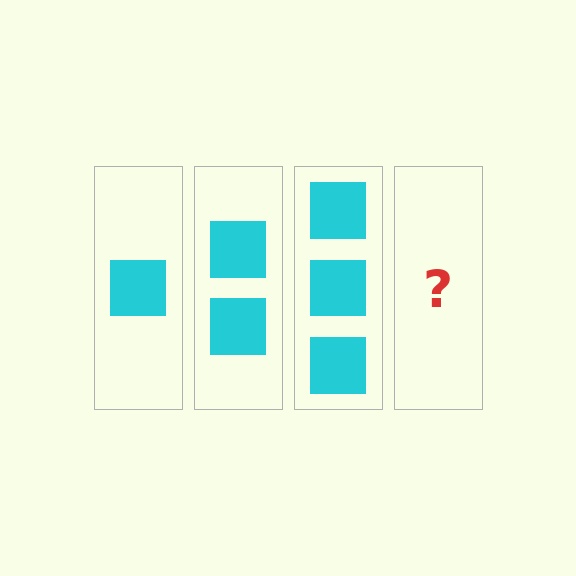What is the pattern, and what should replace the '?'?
The pattern is that each step adds one more square. The '?' should be 4 squares.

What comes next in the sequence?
The next element should be 4 squares.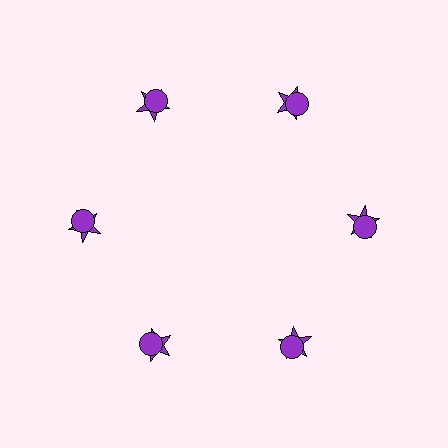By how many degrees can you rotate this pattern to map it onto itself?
The pattern maps onto itself every 60 degrees of rotation.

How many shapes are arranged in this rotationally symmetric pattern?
There are 12 shapes, arranged in 6 groups of 2.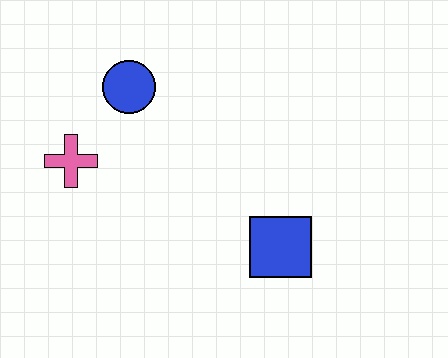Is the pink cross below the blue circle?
Yes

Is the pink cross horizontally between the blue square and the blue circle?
No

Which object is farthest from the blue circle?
The blue square is farthest from the blue circle.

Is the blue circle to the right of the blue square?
No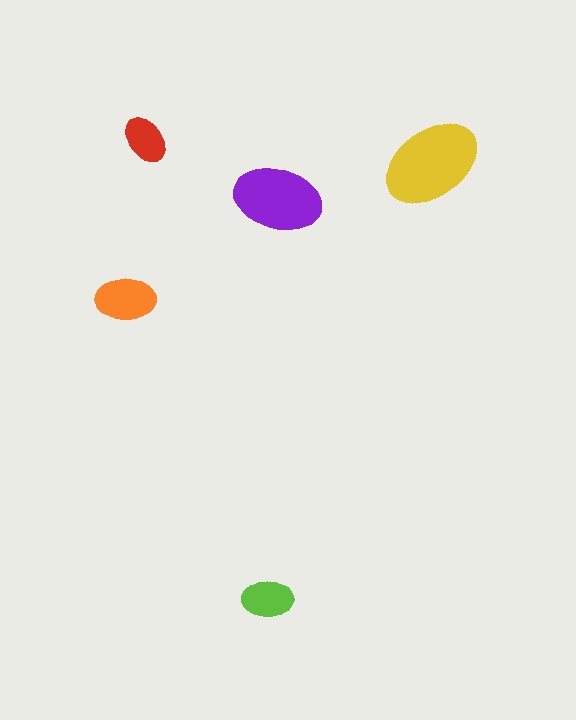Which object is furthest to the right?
The yellow ellipse is rightmost.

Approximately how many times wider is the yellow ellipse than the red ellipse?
About 2 times wider.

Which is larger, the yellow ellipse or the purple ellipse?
The yellow one.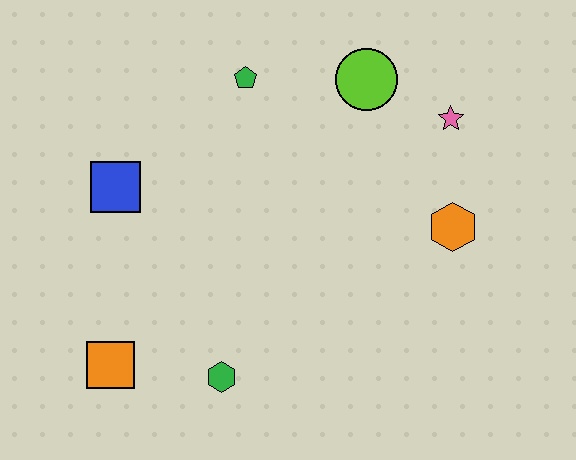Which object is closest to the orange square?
The green hexagon is closest to the orange square.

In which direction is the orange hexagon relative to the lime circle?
The orange hexagon is below the lime circle.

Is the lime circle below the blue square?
No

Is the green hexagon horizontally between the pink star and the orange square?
Yes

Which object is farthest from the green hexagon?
The pink star is farthest from the green hexagon.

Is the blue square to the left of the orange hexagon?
Yes